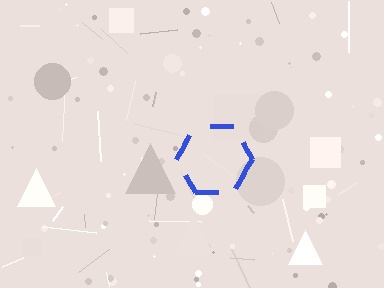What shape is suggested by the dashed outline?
The dashed outline suggests a hexagon.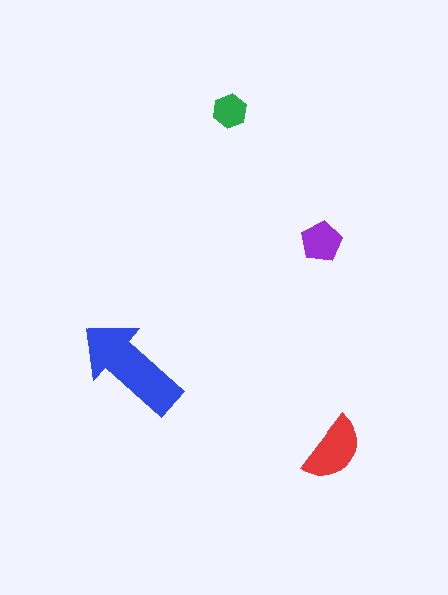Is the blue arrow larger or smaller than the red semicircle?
Larger.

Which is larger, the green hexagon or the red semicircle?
The red semicircle.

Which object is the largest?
The blue arrow.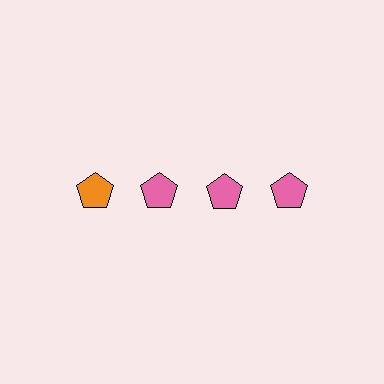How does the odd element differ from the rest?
It has a different color: orange instead of pink.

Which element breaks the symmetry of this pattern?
The orange pentagon in the top row, leftmost column breaks the symmetry. All other shapes are pink pentagons.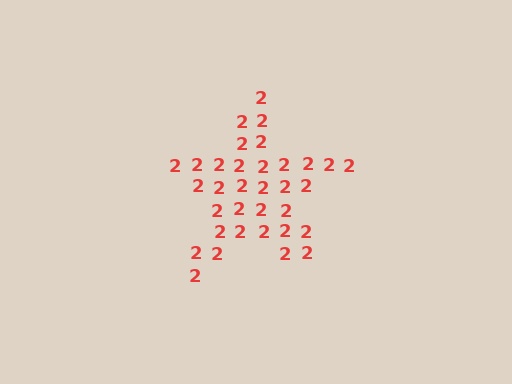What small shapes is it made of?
It is made of small digit 2's.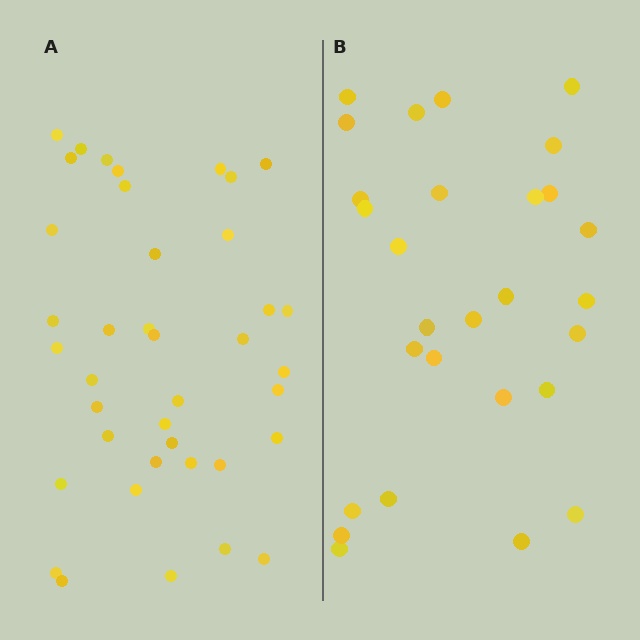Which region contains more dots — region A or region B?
Region A (the left region) has more dots.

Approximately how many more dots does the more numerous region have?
Region A has roughly 12 or so more dots than region B.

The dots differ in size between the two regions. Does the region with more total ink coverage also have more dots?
No. Region B has more total ink coverage because its dots are larger, but region A actually contains more individual dots. Total area can be misleading — the number of items is what matters here.